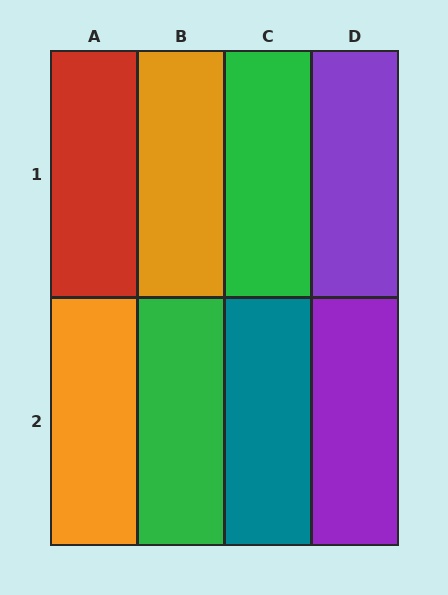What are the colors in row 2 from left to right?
Orange, green, teal, purple.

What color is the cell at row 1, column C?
Green.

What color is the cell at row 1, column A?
Red.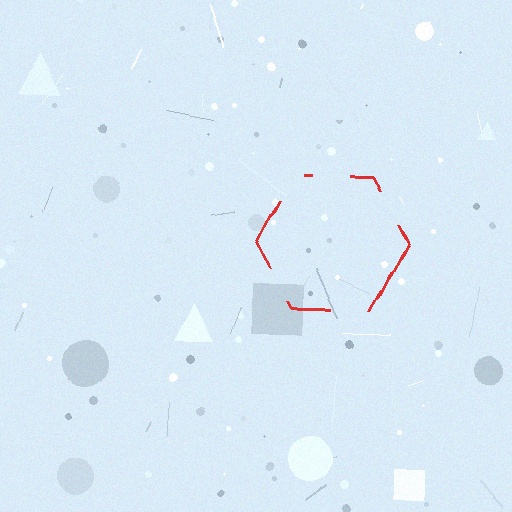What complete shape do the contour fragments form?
The contour fragments form a hexagon.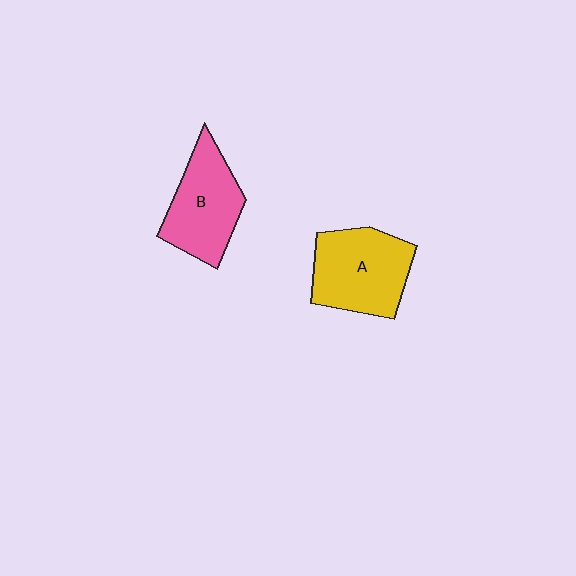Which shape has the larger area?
Shape A (yellow).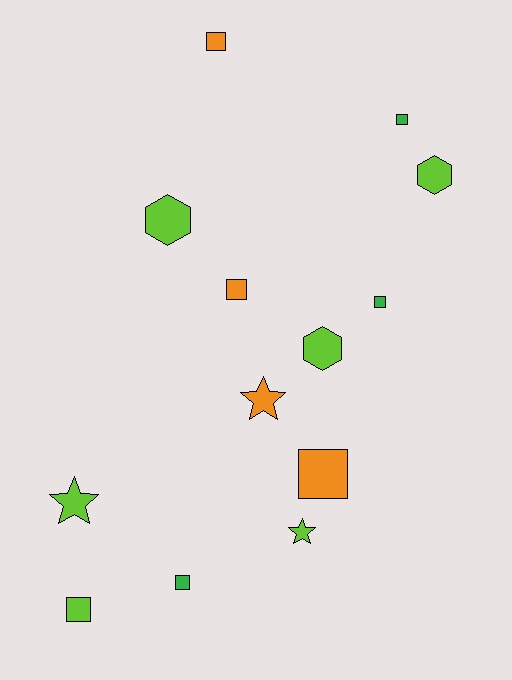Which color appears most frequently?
Lime, with 6 objects.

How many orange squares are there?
There are 3 orange squares.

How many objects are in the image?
There are 13 objects.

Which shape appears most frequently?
Square, with 7 objects.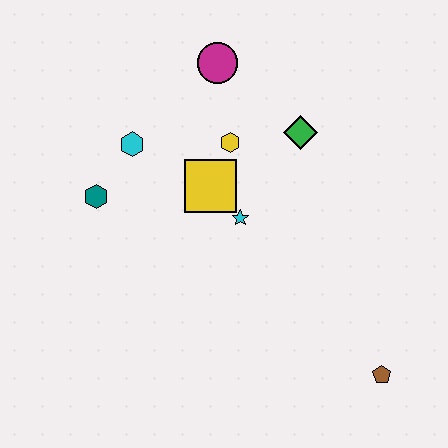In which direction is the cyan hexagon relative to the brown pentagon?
The cyan hexagon is to the left of the brown pentagon.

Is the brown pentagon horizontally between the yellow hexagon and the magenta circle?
No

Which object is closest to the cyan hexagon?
The teal hexagon is closest to the cyan hexagon.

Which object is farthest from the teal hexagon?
The brown pentagon is farthest from the teal hexagon.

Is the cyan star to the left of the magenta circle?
No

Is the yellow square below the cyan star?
No